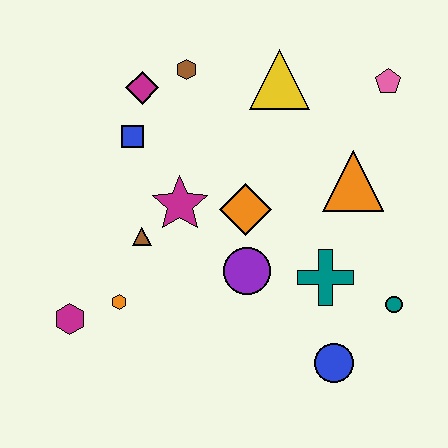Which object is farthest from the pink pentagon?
The magenta hexagon is farthest from the pink pentagon.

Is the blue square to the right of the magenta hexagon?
Yes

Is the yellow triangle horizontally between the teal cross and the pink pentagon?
No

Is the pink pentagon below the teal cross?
No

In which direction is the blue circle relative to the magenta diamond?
The blue circle is below the magenta diamond.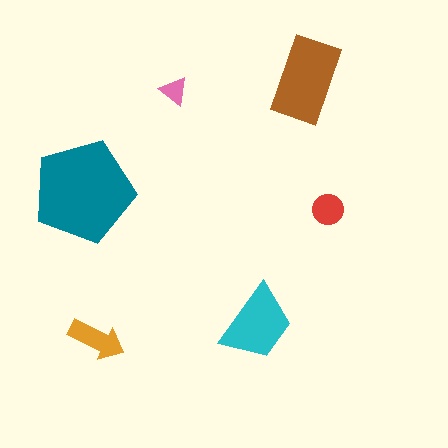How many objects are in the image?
There are 6 objects in the image.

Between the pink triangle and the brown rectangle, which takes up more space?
The brown rectangle.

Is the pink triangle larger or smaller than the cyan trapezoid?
Smaller.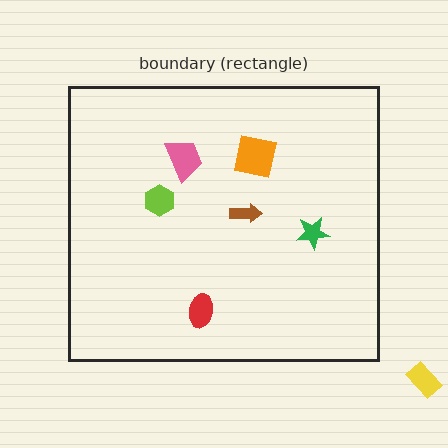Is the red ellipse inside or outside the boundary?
Inside.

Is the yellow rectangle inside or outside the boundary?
Outside.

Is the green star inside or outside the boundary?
Inside.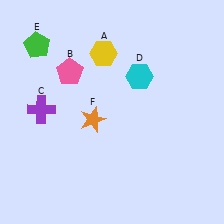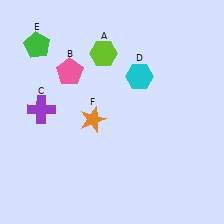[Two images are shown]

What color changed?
The hexagon (A) changed from yellow in Image 1 to lime in Image 2.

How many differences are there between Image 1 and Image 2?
There is 1 difference between the two images.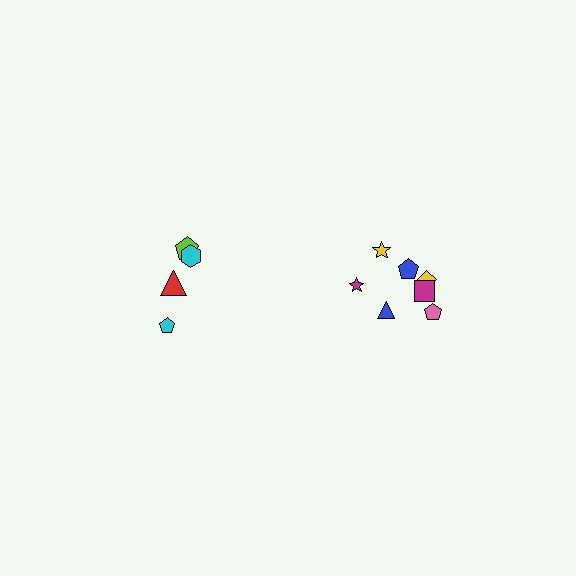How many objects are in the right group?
There are 7 objects.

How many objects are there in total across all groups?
There are 11 objects.